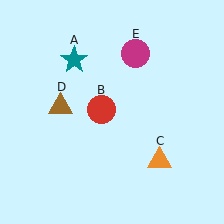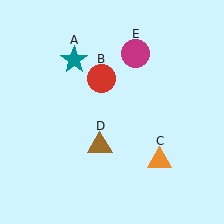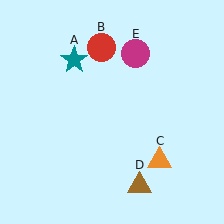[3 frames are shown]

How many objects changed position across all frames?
2 objects changed position: red circle (object B), brown triangle (object D).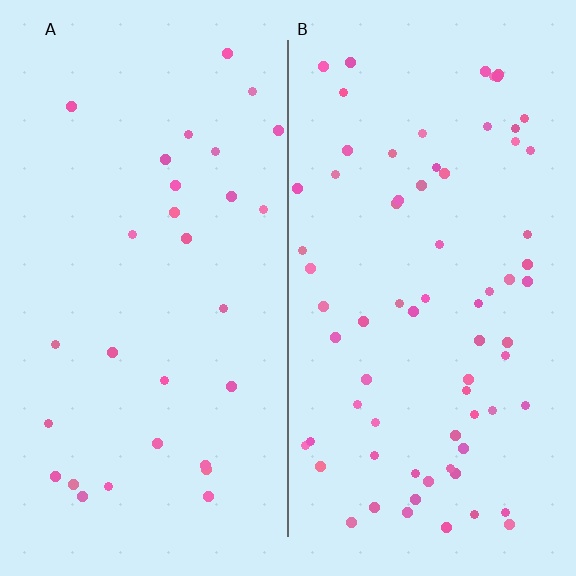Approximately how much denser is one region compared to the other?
Approximately 2.4× — region B over region A.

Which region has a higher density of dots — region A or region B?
B (the right).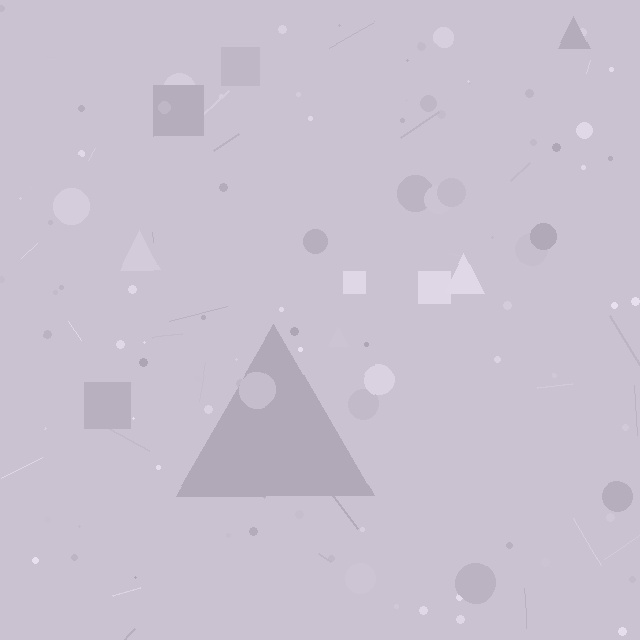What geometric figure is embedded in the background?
A triangle is embedded in the background.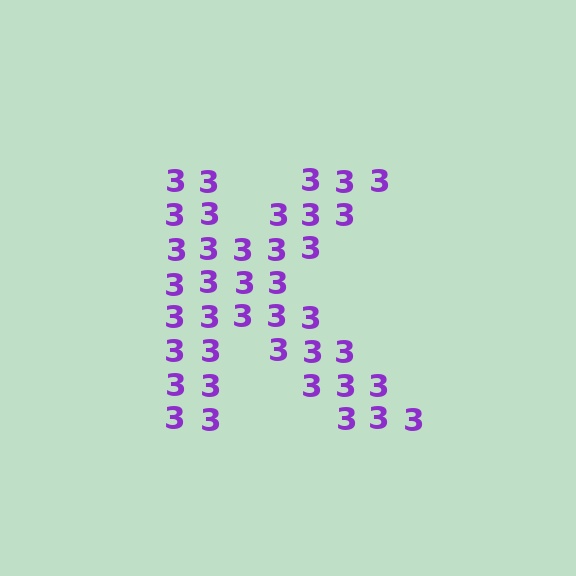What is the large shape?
The large shape is the letter K.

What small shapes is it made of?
It is made of small digit 3's.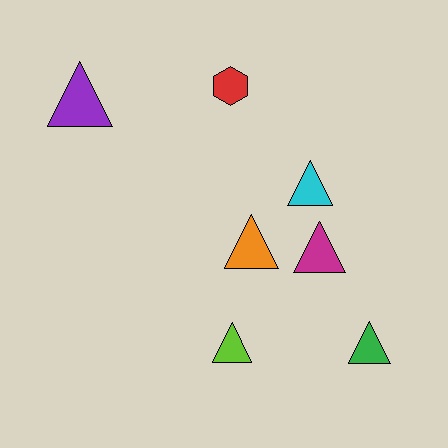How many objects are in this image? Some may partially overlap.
There are 7 objects.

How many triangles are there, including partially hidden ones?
There are 6 triangles.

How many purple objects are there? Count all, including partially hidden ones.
There is 1 purple object.